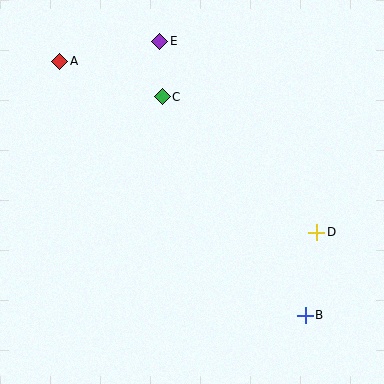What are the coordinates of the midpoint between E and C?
The midpoint between E and C is at (161, 69).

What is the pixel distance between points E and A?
The distance between E and A is 102 pixels.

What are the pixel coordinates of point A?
Point A is at (60, 61).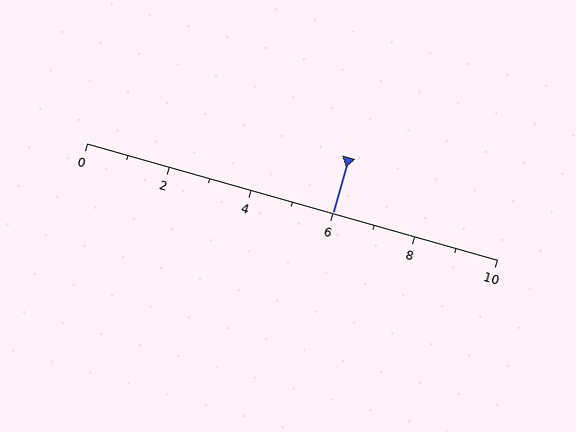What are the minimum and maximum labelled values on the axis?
The axis runs from 0 to 10.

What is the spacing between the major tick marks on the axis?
The major ticks are spaced 2 apart.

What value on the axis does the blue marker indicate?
The marker indicates approximately 6.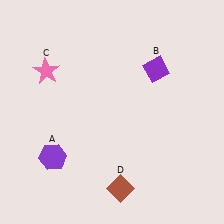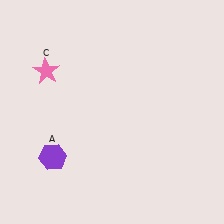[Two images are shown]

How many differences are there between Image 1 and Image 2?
There are 2 differences between the two images.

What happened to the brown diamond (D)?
The brown diamond (D) was removed in Image 2. It was in the bottom-right area of Image 1.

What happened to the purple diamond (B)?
The purple diamond (B) was removed in Image 2. It was in the top-right area of Image 1.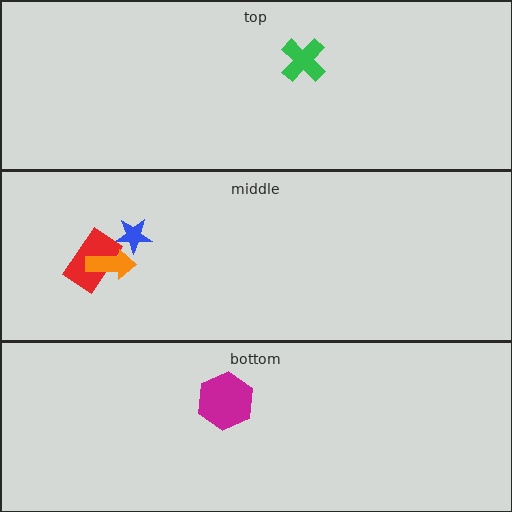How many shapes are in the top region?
1.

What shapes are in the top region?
The green cross.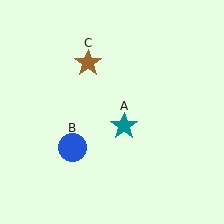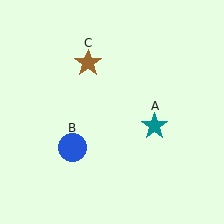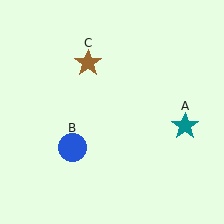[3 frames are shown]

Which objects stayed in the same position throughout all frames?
Blue circle (object B) and brown star (object C) remained stationary.